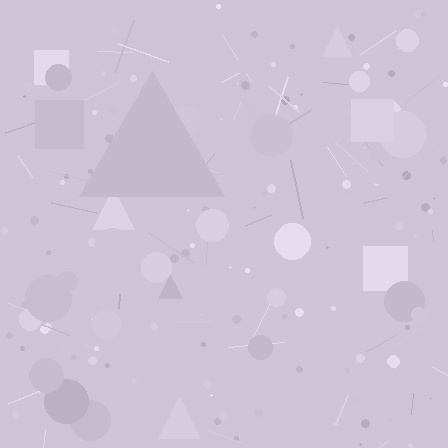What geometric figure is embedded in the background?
A triangle is embedded in the background.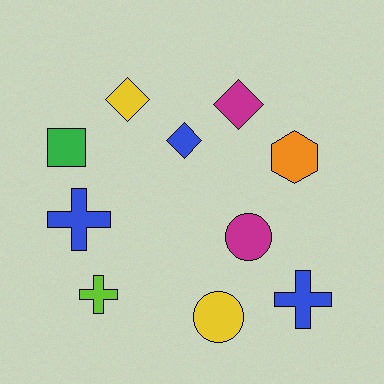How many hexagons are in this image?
There is 1 hexagon.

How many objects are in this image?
There are 10 objects.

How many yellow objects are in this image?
There are 2 yellow objects.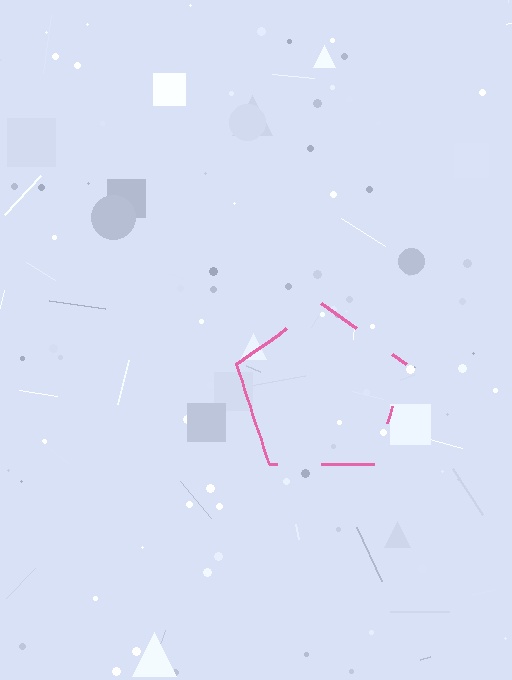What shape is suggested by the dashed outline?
The dashed outline suggests a pentagon.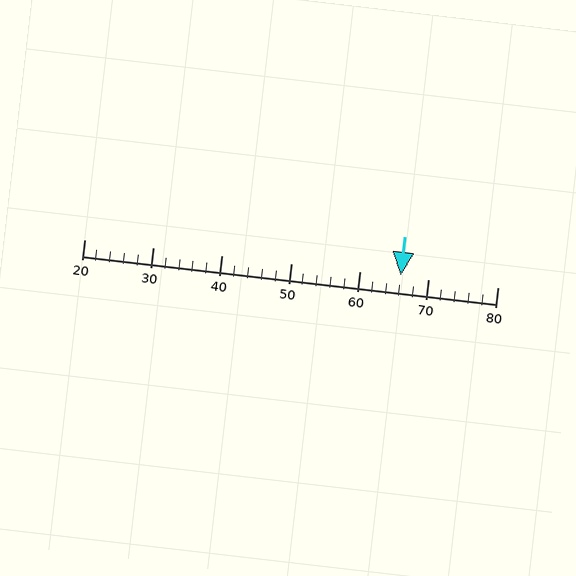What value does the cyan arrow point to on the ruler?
The cyan arrow points to approximately 66.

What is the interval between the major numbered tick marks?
The major tick marks are spaced 10 units apart.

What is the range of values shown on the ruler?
The ruler shows values from 20 to 80.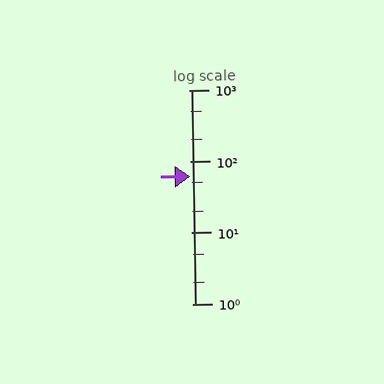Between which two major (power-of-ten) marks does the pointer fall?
The pointer is between 10 and 100.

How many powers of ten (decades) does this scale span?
The scale spans 3 decades, from 1 to 1000.